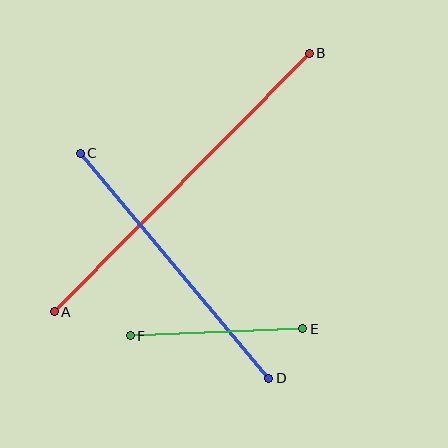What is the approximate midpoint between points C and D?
The midpoint is at approximately (174, 266) pixels.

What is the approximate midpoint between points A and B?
The midpoint is at approximately (182, 183) pixels.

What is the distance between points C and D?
The distance is approximately 294 pixels.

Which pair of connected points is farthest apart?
Points A and B are farthest apart.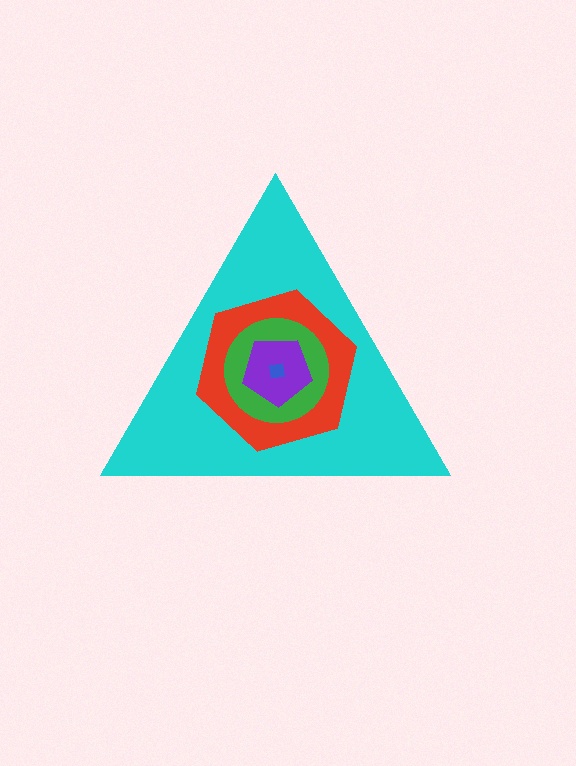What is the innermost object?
The blue square.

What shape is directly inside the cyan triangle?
The red hexagon.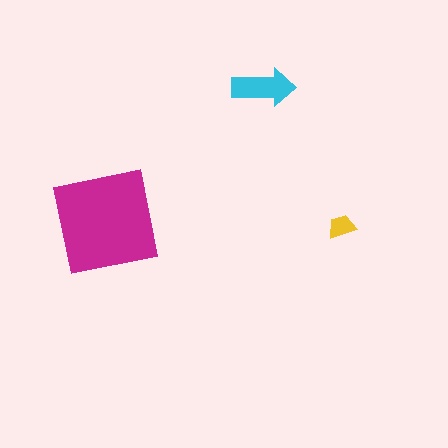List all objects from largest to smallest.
The magenta square, the cyan arrow, the yellow trapezoid.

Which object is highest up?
The cyan arrow is topmost.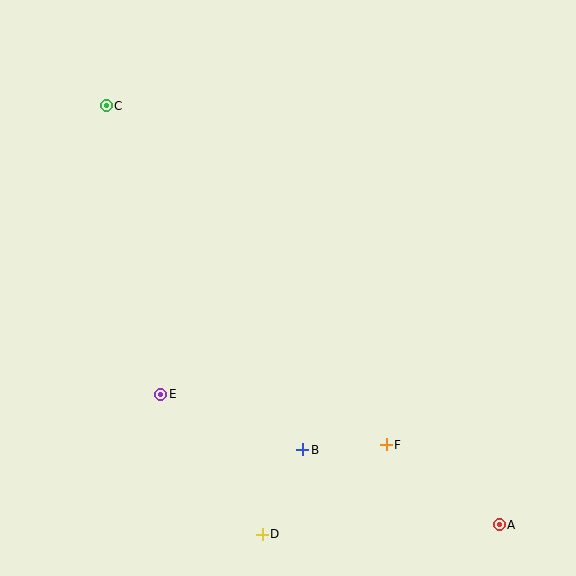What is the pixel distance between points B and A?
The distance between B and A is 210 pixels.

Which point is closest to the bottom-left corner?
Point E is closest to the bottom-left corner.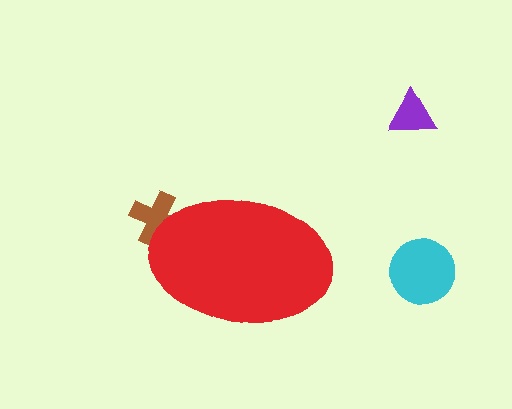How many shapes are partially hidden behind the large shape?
1 shape is partially hidden.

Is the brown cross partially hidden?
Yes, the brown cross is partially hidden behind the red ellipse.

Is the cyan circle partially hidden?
No, the cyan circle is fully visible.